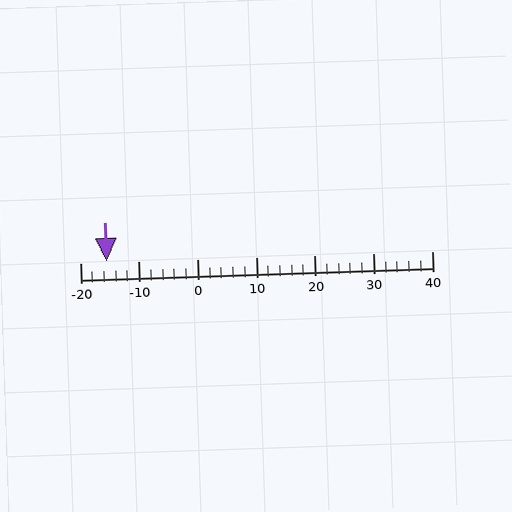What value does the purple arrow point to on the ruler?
The purple arrow points to approximately -15.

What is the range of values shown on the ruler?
The ruler shows values from -20 to 40.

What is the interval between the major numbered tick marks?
The major tick marks are spaced 10 units apart.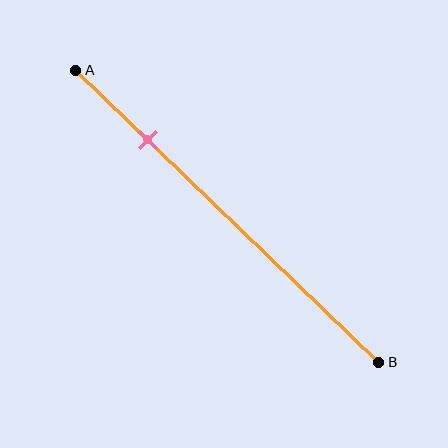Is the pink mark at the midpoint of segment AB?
No, the mark is at about 25% from A, not at the 50% midpoint.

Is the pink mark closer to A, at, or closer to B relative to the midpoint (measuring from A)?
The pink mark is closer to point A than the midpoint of segment AB.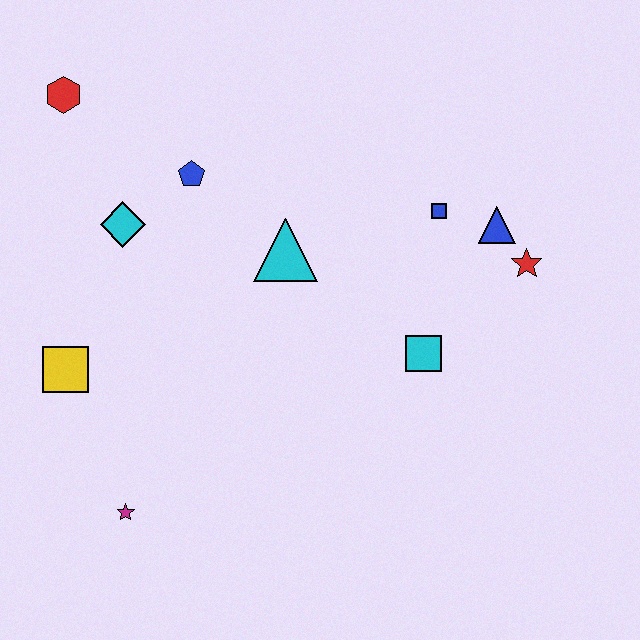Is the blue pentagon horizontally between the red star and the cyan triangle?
No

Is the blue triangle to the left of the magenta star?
No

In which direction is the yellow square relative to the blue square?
The yellow square is to the left of the blue square.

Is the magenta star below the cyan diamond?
Yes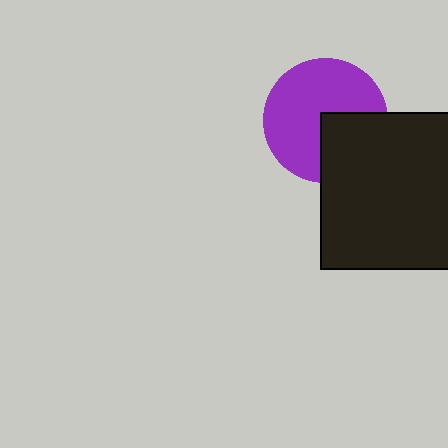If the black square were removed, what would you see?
You would see the complete purple circle.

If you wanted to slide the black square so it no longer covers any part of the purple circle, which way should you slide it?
Slide it toward the lower-right — that is the most direct way to separate the two shapes.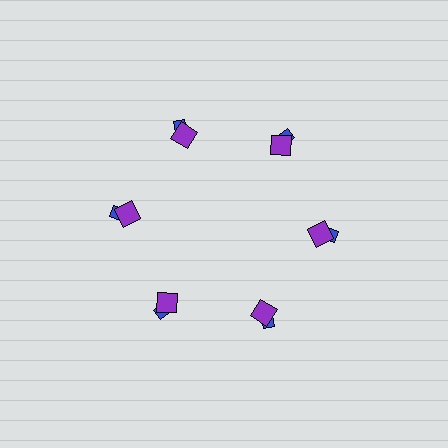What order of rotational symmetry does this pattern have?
This pattern has 6-fold rotational symmetry.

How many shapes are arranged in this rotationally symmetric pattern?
There are 12 shapes, arranged in 6 groups of 2.